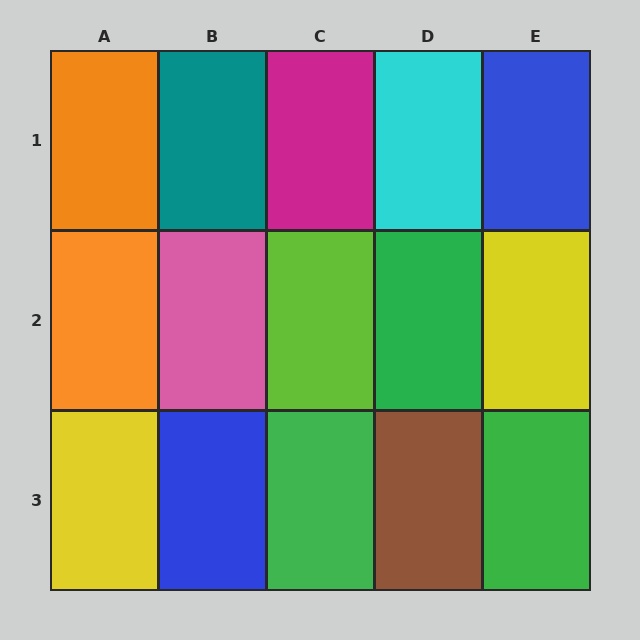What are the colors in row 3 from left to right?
Yellow, blue, green, brown, green.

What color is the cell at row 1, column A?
Orange.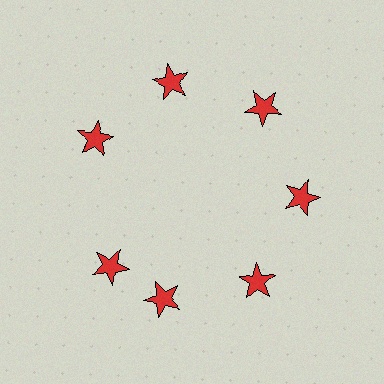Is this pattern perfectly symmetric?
No. The 7 red stars are arranged in a ring, but one element near the 8 o'clock position is rotated out of alignment along the ring, breaking the 7-fold rotational symmetry.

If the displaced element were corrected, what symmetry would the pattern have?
It would have 7-fold rotational symmetry — the pattern would map onto itself every 51 degrees.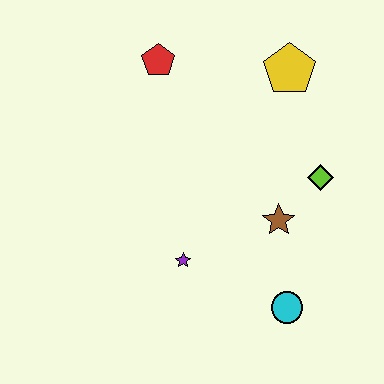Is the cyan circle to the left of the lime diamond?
Yes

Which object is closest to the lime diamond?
The brown star is closest to the lime diamond.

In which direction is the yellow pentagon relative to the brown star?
The yellow pentagon is above the brown star.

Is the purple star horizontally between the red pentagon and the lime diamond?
Yes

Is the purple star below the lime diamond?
Yes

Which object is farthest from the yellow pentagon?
The cyan circle is farthest from the yellow pentagon.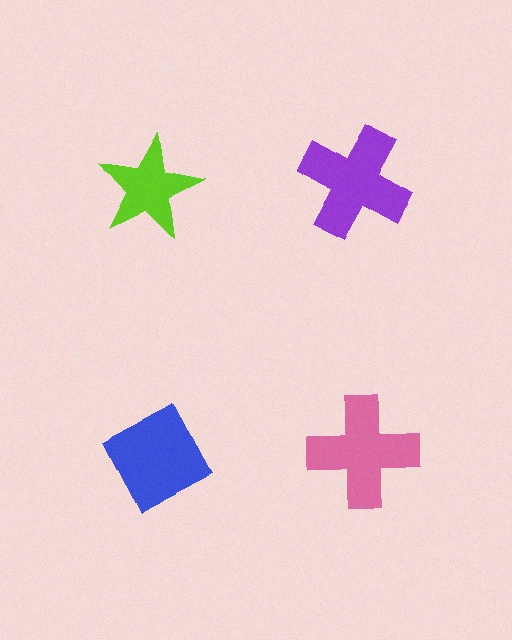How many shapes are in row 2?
2 shapes.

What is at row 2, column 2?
A pink cross.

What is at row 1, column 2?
A purple cross.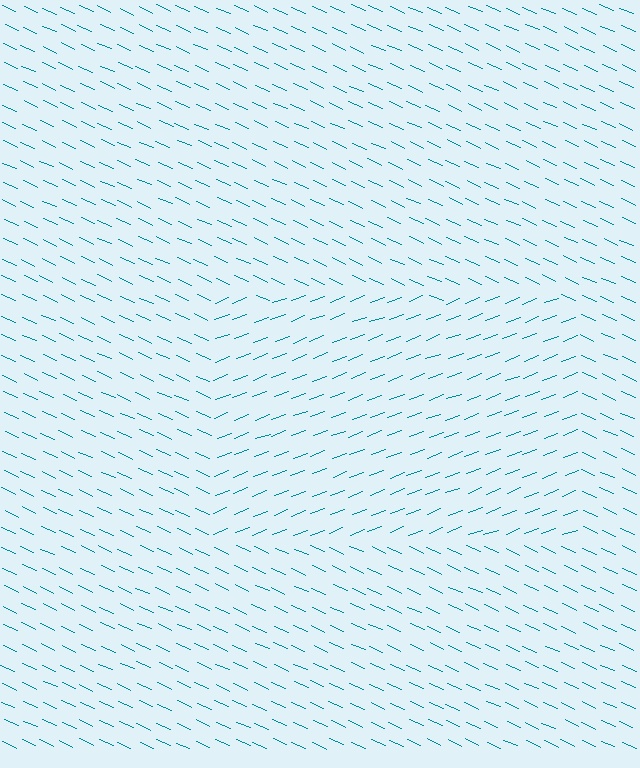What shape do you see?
I see a rectangle.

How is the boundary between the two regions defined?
The boundary is defined purely by a change in line orientation (approximately 45 degrees difference). All lines are the same color and thickness.